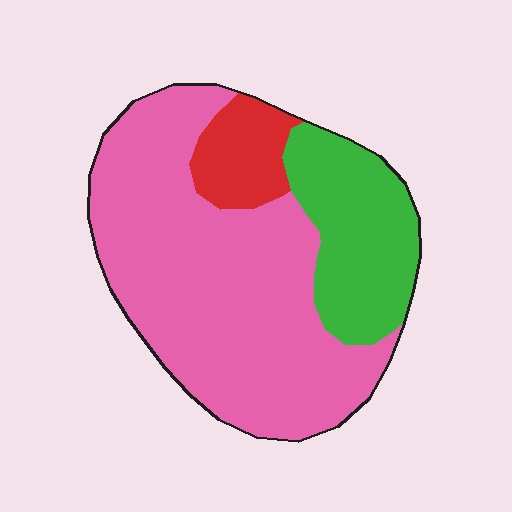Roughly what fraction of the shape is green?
Green covers 24% of the shape.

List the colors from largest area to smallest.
From largest to smallest: pink, green, red.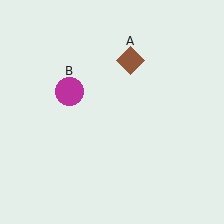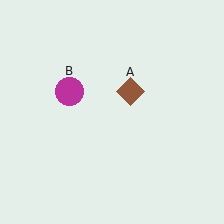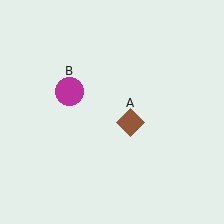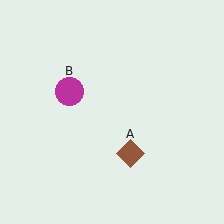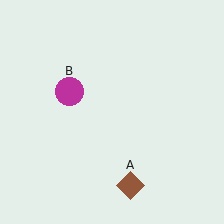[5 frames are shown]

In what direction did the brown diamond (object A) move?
The brown diamond (object A) moved down.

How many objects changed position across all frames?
1 object changed position: brown diamond (object A).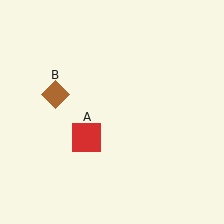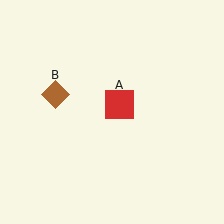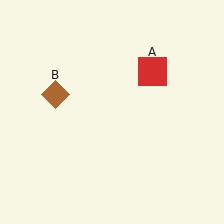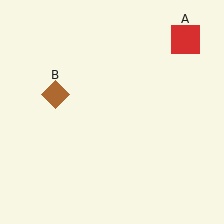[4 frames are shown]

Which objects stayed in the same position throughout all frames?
Brown diamond (object B) remained stationary.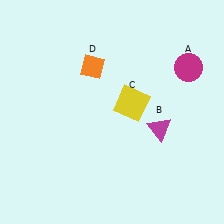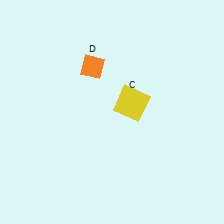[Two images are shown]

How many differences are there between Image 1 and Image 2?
There are 2 differences between the two images.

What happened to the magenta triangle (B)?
The magenta triangle (B) was removed in Image 2. It was in the bottom-right area of Image 1.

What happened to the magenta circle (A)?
The magenta circle (A) was removed in Image 2. It was in the top-right area of Image 1.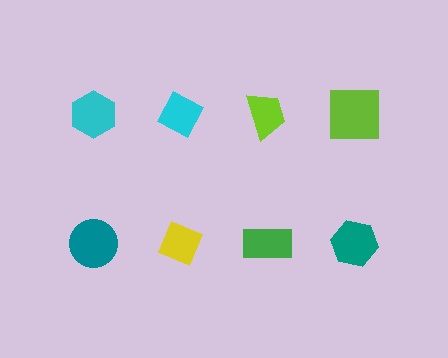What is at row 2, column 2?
A yellow diamond.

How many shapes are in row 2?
4 shapes.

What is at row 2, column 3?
A green rectangle.